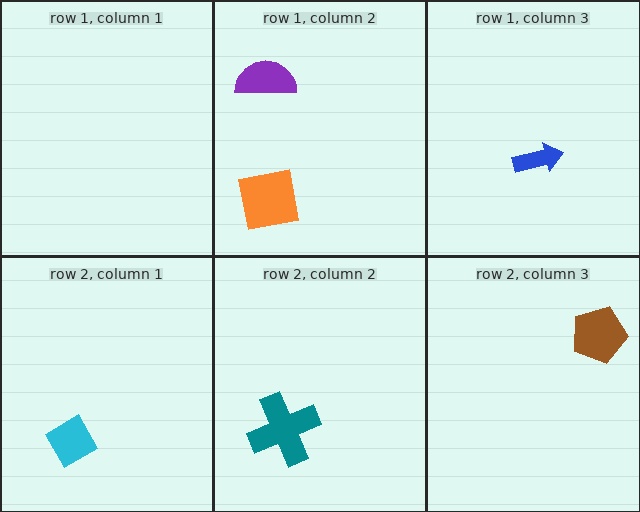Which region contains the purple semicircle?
The row 1, column 2 region.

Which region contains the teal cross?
The row 2, column 2 region.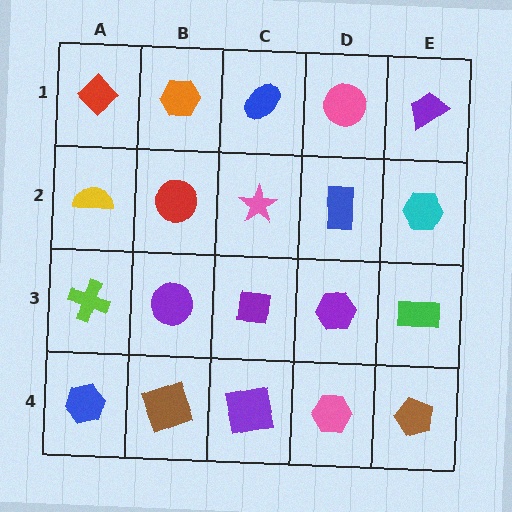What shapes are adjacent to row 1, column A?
A yellow semicircle (row 2, column A), an orange hexagon (row 1, column B).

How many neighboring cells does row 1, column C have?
3.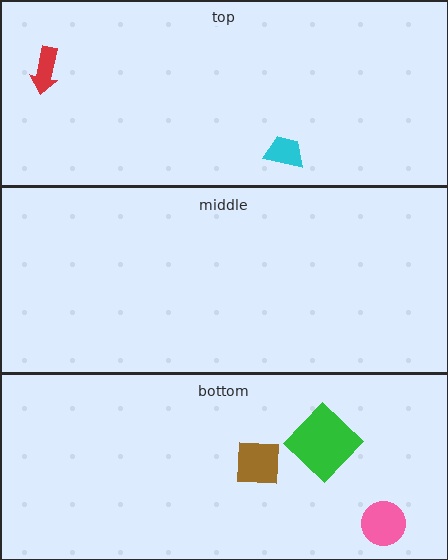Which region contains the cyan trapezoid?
The top region.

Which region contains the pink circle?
The bottom region.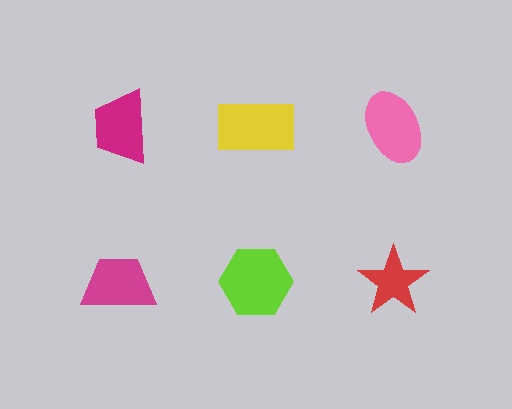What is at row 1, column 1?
A magenta trapezoid.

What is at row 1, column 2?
A yellow rectangle.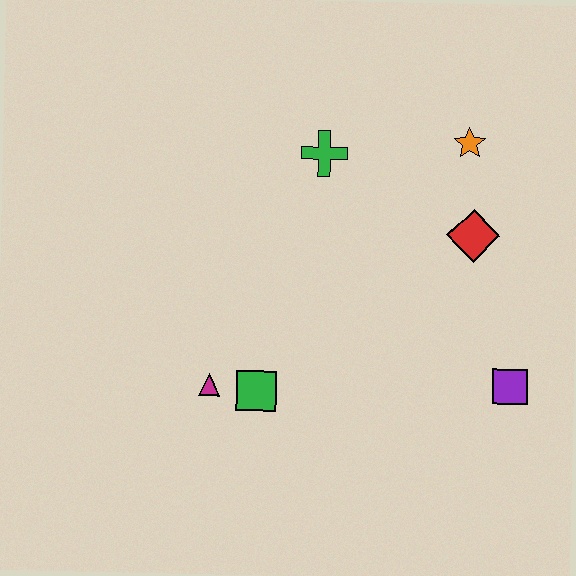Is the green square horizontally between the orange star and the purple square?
No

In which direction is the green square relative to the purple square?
The green square is to the left of the purple square.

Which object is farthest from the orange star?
The magenta triangle is farthest from the orange star.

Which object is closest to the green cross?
The orange star is closest to the green cross.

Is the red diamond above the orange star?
No